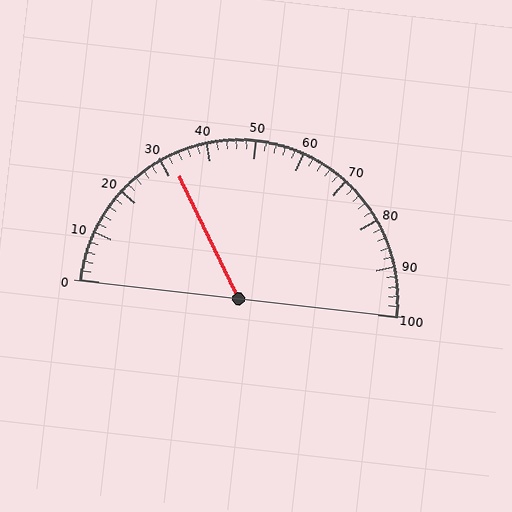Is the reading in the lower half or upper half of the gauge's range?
The reading is in the lower half of the range (0 to 100).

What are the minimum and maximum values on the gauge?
The gauge ranges from 0 to 100.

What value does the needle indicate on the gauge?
The needle indicates approximately 32.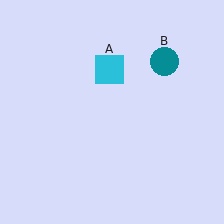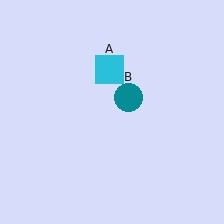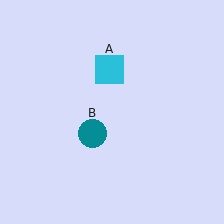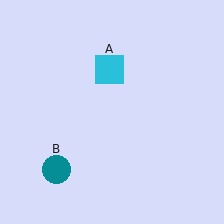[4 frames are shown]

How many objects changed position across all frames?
1 object changed position: teal circle (object B).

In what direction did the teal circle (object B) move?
The teal circle (object B) moved down and to the left.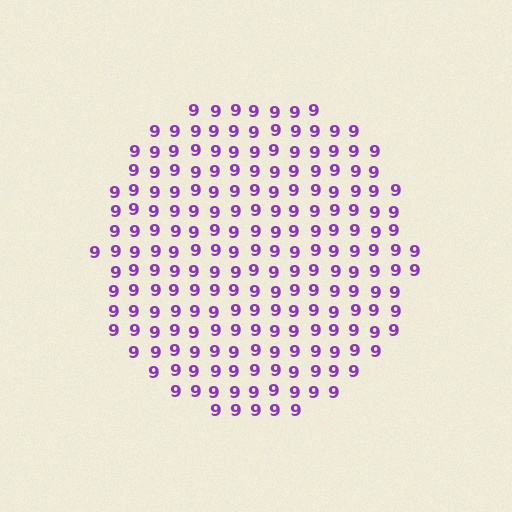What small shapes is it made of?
It is made of small digit 9's.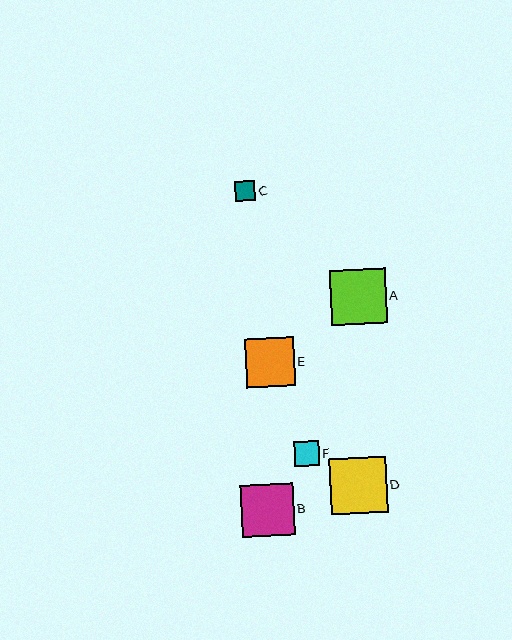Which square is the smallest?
Square C is the smallest with a size of approximately 20 pixels.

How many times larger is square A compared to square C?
Square A is approximately 2.8 times the size of square C.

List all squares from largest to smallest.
From largest to smallest: D, A, B, E, F, C.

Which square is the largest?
Square D is the largest with a size of approximately 56 pixels.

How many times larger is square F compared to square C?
Square F is approximately 1.2 times the size of square C.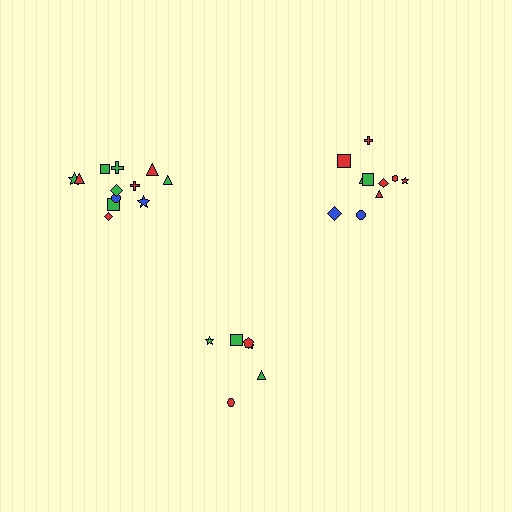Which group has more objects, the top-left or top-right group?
The top-left group.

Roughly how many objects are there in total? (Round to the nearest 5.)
Roughly 30 objects in total.